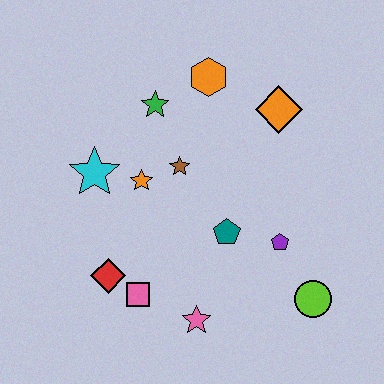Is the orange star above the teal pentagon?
Yes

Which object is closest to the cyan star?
The orange star is closest to the cyan star.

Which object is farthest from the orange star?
The lime circle is farthest from the orange star.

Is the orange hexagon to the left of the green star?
No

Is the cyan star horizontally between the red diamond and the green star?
No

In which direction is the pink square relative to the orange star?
The pink square is below the orange star.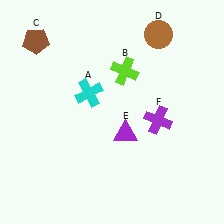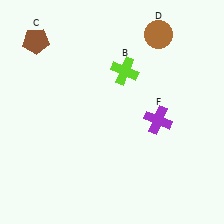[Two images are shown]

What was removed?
The cyan cross (A), the purple triangle (E) were removed in Image 2.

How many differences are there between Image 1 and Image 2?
There are 2 differences between the two images.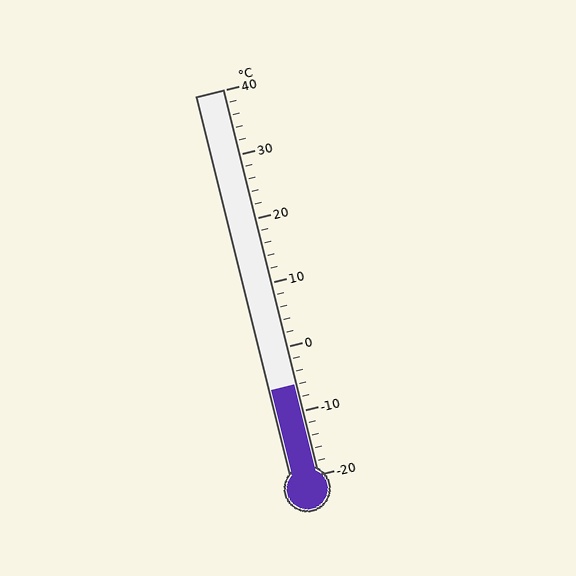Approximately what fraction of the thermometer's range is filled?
The thermometer is filled to approximately 25% of its range.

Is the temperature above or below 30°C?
The temperature is below 30°C.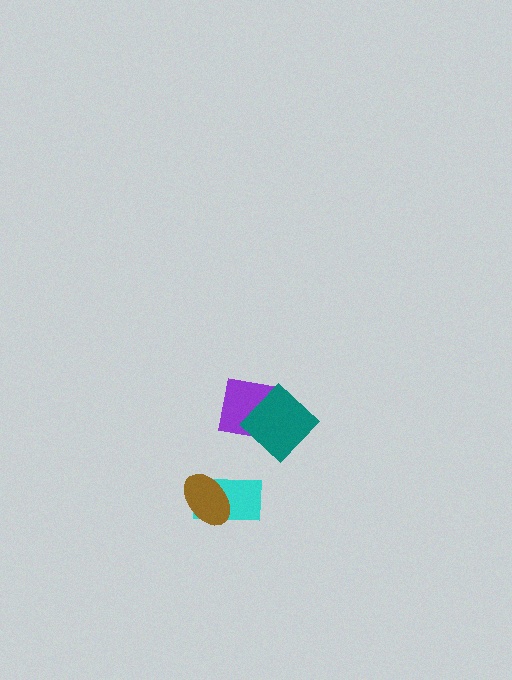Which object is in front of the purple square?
The teal diamond is in front of the purple square.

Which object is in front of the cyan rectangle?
The brown ellipse is in front of the cyan rectangle.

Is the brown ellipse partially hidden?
No, no other shape covers it.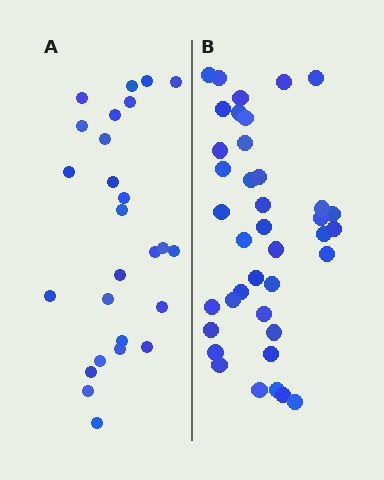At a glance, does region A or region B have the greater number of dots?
Region B (the right region) has more dots.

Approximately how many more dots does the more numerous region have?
Region B has approximately 15 more dots than region A.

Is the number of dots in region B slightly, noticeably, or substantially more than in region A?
Region B has substantially more. The ratio is roughly 1.5 to 1.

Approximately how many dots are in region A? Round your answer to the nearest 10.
About 30 dots. (The exact count is 26, which rounds to 30.)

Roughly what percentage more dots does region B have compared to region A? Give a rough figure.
About 50% more.